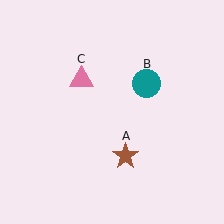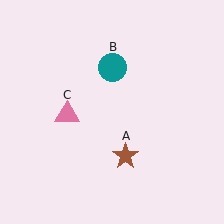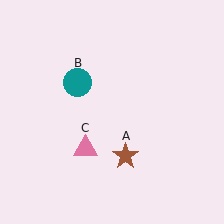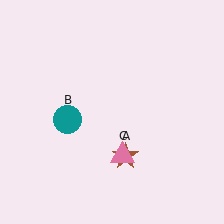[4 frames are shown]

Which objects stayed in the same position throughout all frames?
Brown star (object A) remained stationary.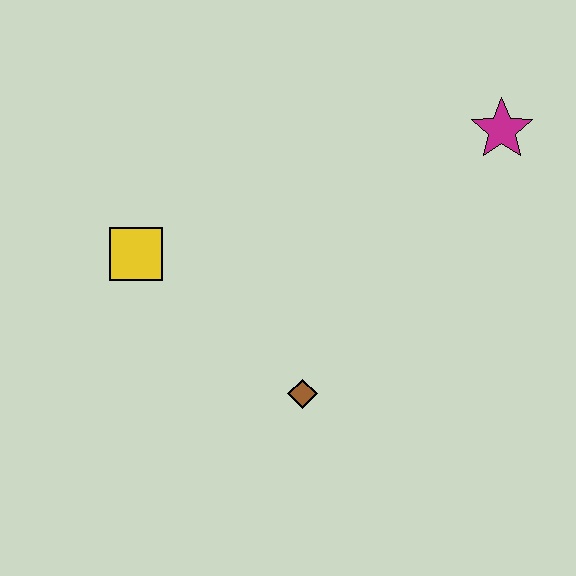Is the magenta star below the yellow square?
No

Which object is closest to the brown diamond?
The yellow square is closest to the brown diamond.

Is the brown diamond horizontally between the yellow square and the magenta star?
Yes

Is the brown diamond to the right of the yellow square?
Yes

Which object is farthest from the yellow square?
The magenta star is farthest from the yellow square.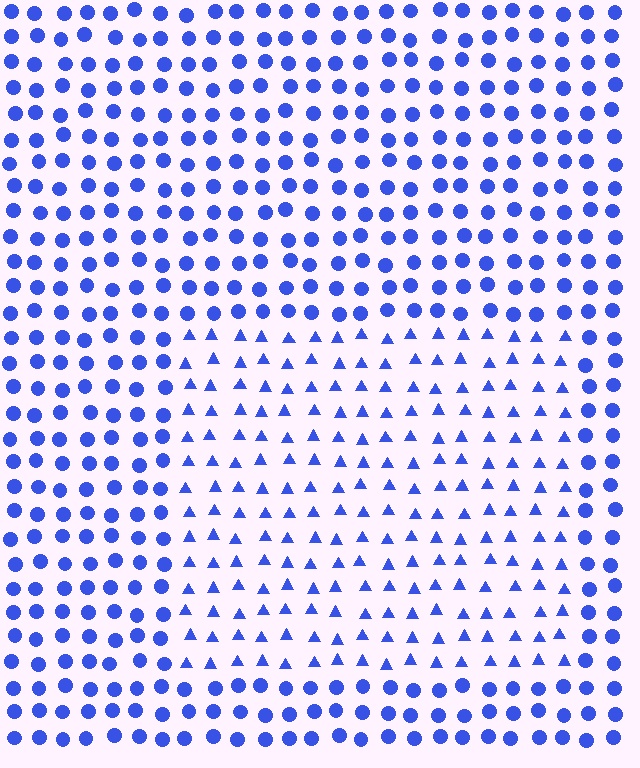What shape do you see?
I see a rectangle.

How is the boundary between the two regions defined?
The boundary is defined by a change in element shape: triangles inside vs. circles outside. All elements share the same color and spacing.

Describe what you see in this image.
The image is filled with small blue elements arranged in a uniform grid. A rectangle-shaped region contains triangles, while the surrounding area contains circles. The boundary is defined purely by the change in element shape.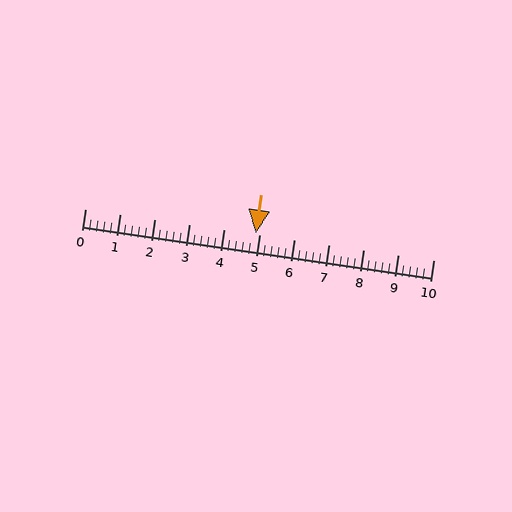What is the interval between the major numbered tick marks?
The major tick marks are spaced 1 units apart.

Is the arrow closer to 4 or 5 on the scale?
The arrow is closer to 5.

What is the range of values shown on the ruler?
The ruler shows values from 0 to 10.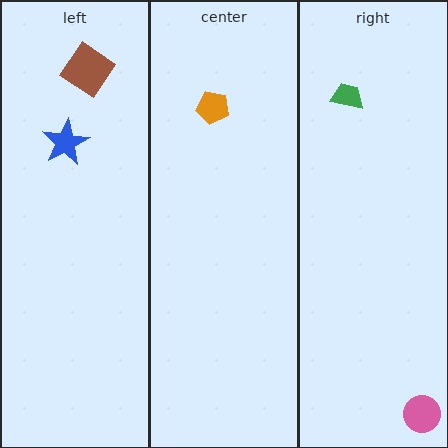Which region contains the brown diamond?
The left region.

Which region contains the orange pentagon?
The center region.